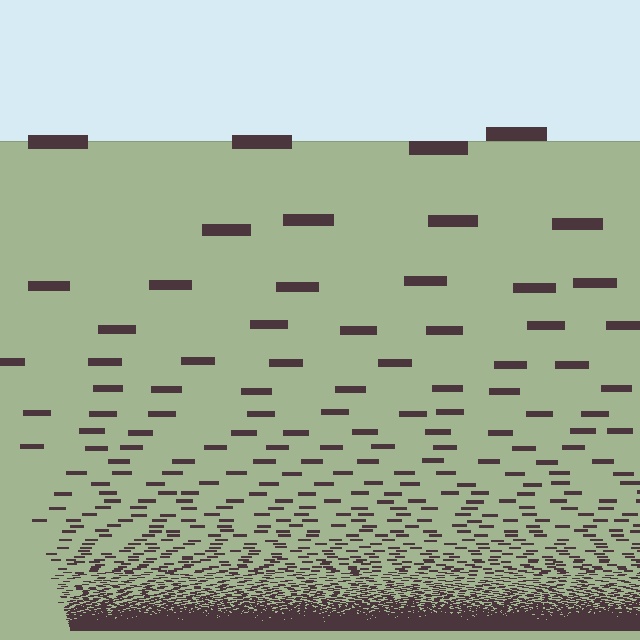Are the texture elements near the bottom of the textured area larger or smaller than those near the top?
Smaller. The gradient is inverted — elements near the bottom are smaller and denser.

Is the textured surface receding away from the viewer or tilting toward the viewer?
The surface appears to tilt toward the viewer. Texture elements get larger and sparser toward the top.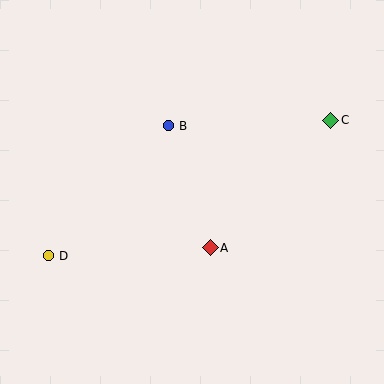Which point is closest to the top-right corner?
Point C is closest to the top-right corner.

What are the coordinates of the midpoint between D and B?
The midpoint between D and B is at (109, 191).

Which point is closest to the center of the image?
Point A at (210, 248) is closest to the center.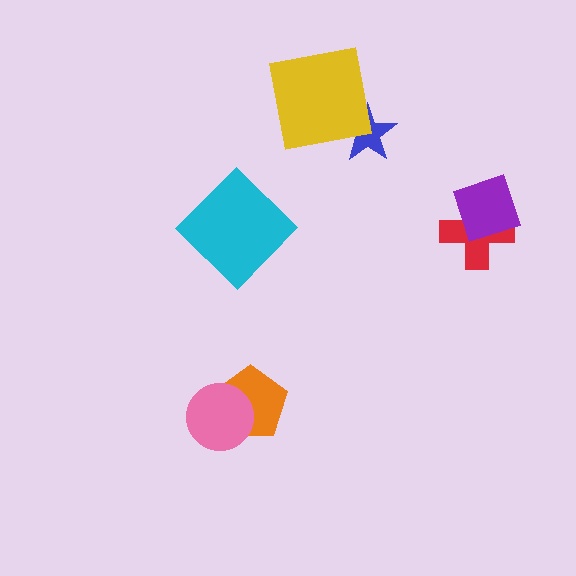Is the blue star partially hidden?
Yes, it is partially covered by another shape.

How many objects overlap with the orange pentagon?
1 object overlaps with the orange pentagon.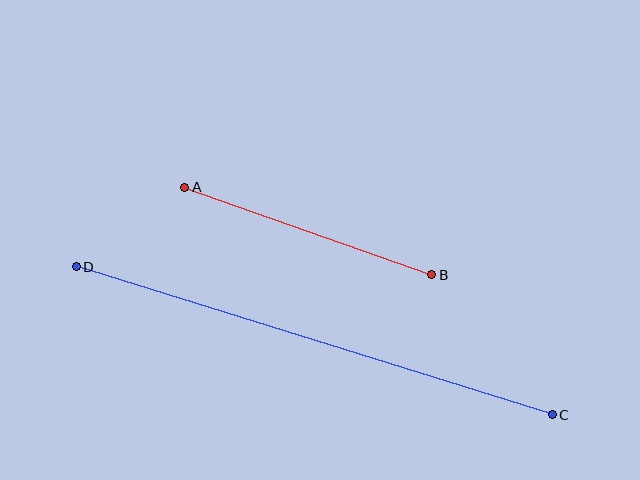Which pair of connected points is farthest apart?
Points C and D are farthest apart.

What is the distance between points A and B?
The distance is approximately 262 pixels.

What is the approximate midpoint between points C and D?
The midpoint is at approximately (314, 341) pixels.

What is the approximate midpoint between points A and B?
The midpoint is at approximately (308, 231) pixels.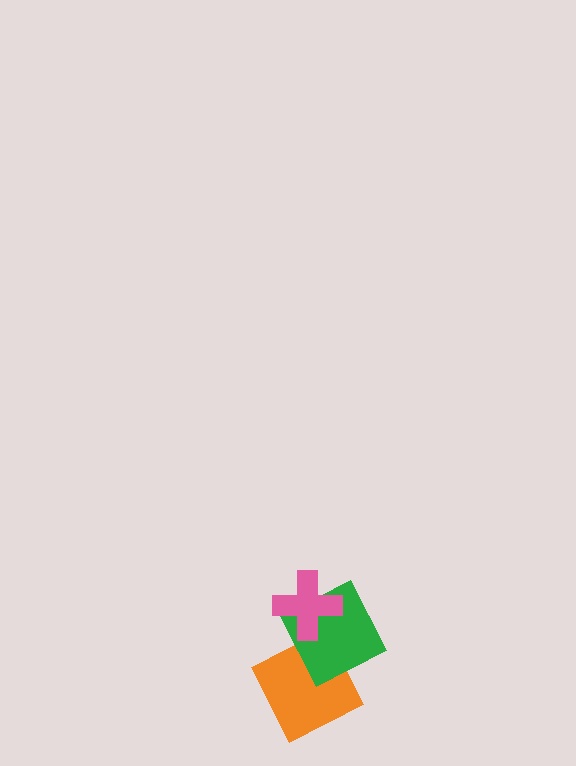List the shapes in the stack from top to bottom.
From top to bottom: the pink cross, the green square, the orange square.